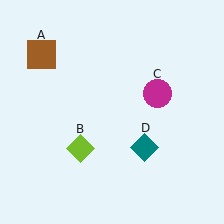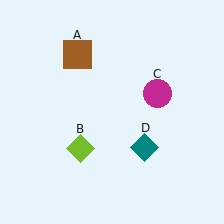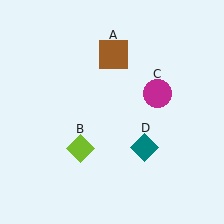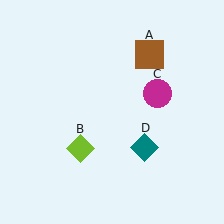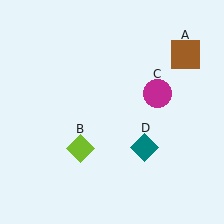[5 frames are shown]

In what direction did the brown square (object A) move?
The brown square (object A) moved right.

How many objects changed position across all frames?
1 object changed position: brown square (object A).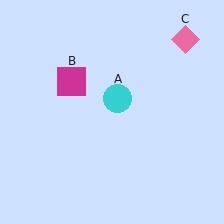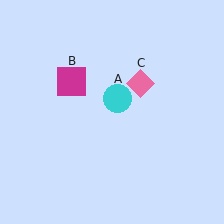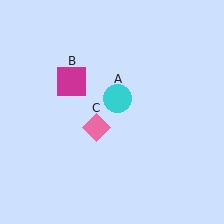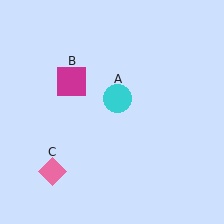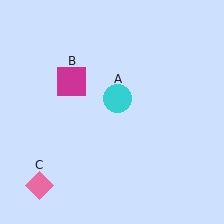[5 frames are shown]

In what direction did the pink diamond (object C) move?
The pink diamond (object C) moved down and to the left.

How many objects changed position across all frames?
1 object changed position: pink diamond (object C).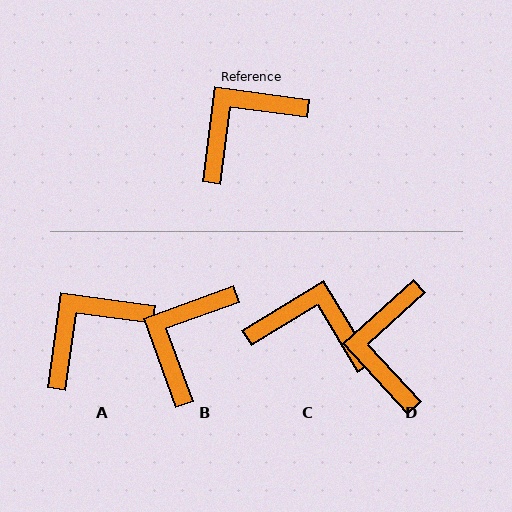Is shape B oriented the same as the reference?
No, it is off by about 28 degrees.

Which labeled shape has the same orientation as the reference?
A.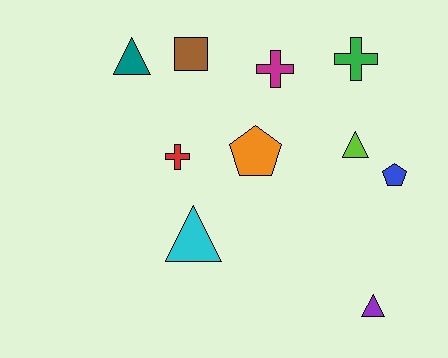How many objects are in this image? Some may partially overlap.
There are 10 objects.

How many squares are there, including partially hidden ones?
There is 1 square.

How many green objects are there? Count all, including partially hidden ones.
There is 1 green object.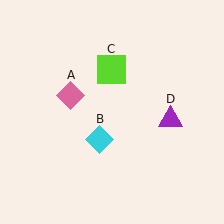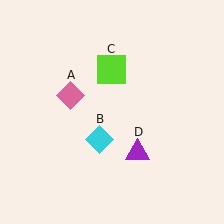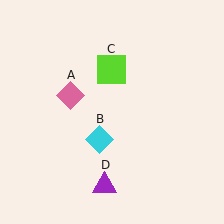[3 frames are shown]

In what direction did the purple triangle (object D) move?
The purple triangle (object D) moved down and to the left.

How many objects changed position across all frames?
1 object changed position: purple triangle (object D).